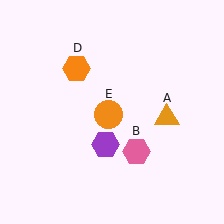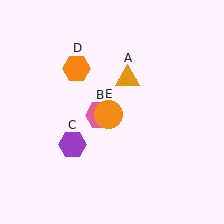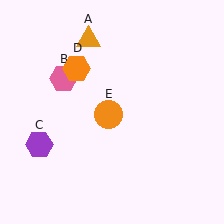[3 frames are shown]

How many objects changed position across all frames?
3 objects changed position: orange triangle (object A), pink hexagon (object B), purple hexagon (object C).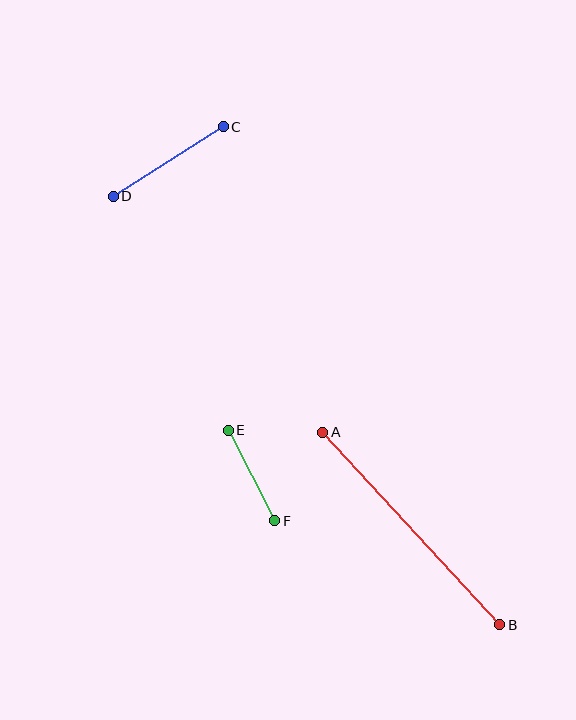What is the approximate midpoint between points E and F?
The midpoint is at approximately (252, 476) pixels.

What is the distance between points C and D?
The distance is approximately 130 pixels.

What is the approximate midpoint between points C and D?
The midpoint is at approximately (168, 162) pixels.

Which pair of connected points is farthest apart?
Points A and B are farthest apart.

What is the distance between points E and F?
The distance is approximately 102 pixels.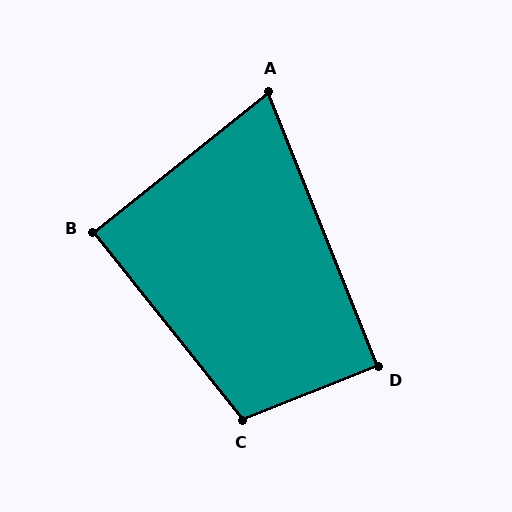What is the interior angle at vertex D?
Approximately 90 degrees (approximately right).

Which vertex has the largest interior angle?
C, at approximately 107 degrees.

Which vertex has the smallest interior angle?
A, at approximately 73 degrees.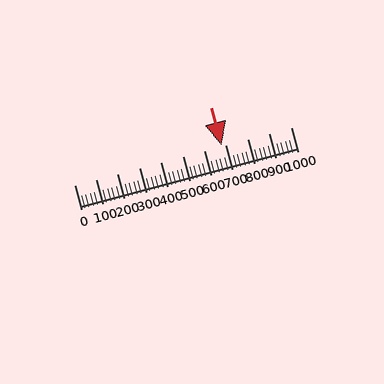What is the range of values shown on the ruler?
The ruler shows values from 0 to 1000.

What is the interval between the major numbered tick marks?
The major tick marks are spaced 100 units apart.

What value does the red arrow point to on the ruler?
The red arrow points to approximately 680.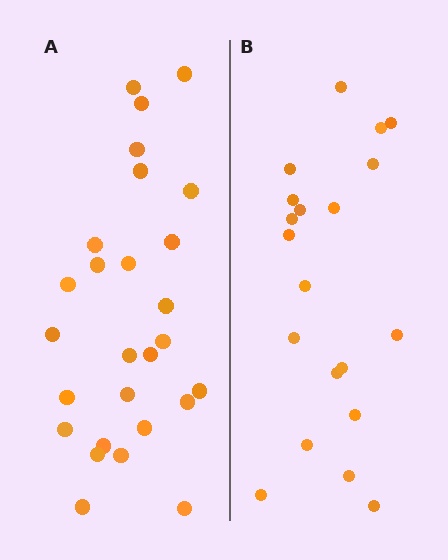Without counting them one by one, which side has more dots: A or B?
Region A (the left region) has more dots.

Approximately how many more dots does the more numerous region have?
Region A has roughly 8 or so more dots than region B.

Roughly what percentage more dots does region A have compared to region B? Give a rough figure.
About 35% more.